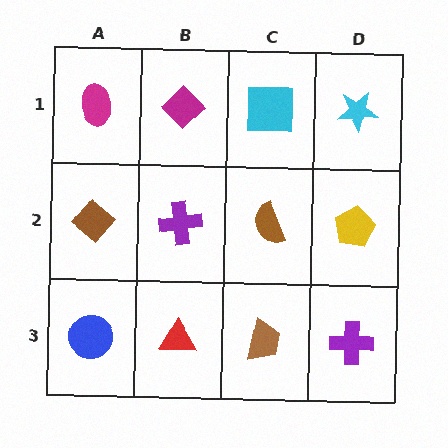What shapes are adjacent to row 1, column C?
A brown semicircle (row 2, column C), a magenta diamond (row 1, column B), a cyan star (row 1, column D).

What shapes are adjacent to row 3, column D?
A yellow pentagon (row 2, column D), a brown trapezoid (row 3, column C).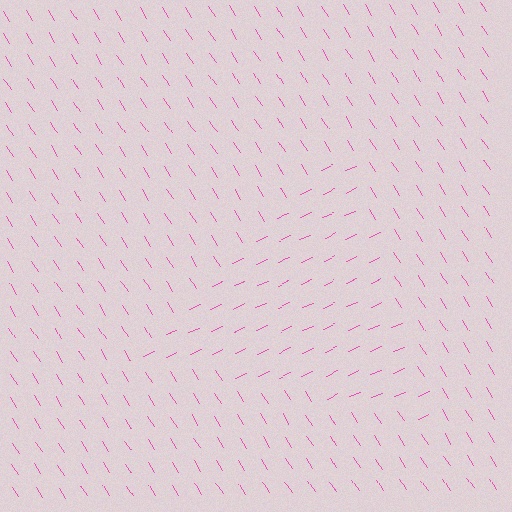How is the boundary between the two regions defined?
The boundary is defined purely by a change in line orientation (approximately 81 degrees difference). All lines are the same color and thickness.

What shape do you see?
I see a triangle.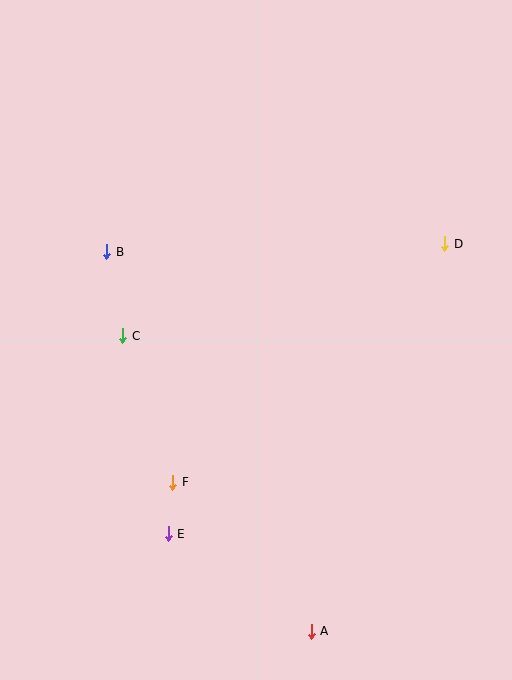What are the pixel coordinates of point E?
Point E is at (168, 534).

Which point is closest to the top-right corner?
Point D is closest to the top-right corner.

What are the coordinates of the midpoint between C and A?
The midpoint between C and A is at (217, 483).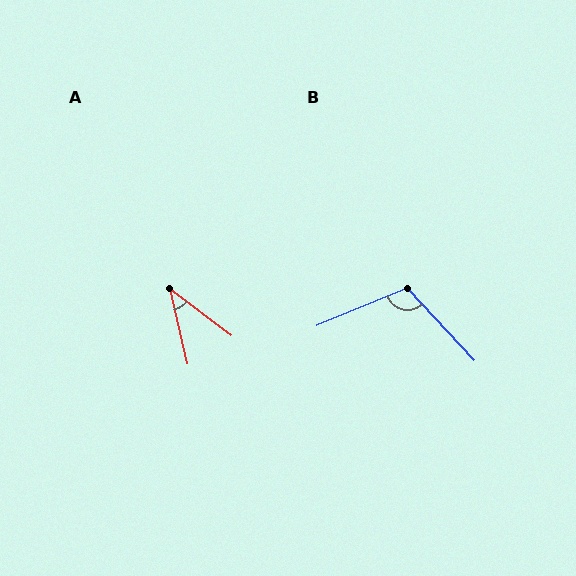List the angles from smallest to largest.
A (41°), B (110°).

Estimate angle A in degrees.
Approximately 41 degrees.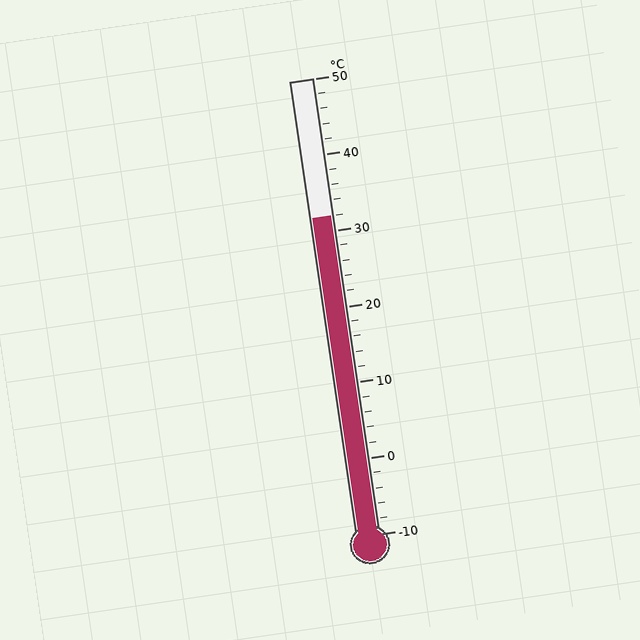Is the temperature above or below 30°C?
The temperature is above 30°C.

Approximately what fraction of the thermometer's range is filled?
The thermometer is filled to approximately 70% of its range.